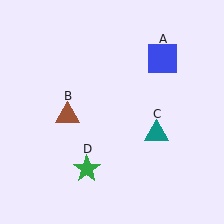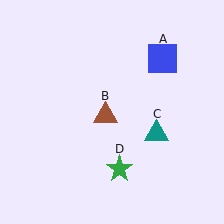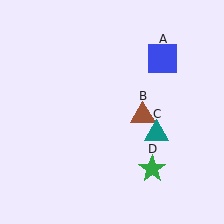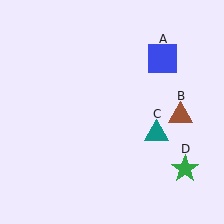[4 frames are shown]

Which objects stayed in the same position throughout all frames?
Blue square (object A) and teal triangle (object C) remained stationary.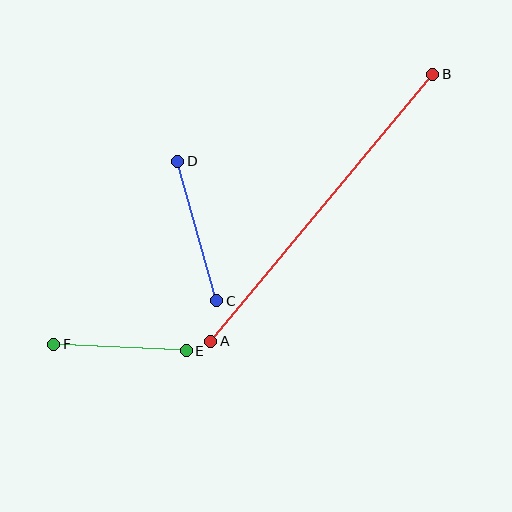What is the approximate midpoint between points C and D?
The midpoint is at approximately (197, 231) pixels.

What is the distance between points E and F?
The distance is approximately 132 pixels.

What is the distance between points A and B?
The distance is approximately 347 pixels.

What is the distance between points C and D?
The distance is approximately 145 pixels.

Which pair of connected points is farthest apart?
Points A and B are farthest apart.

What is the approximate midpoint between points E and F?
The midpoint is at approximately (120, 348) pixels.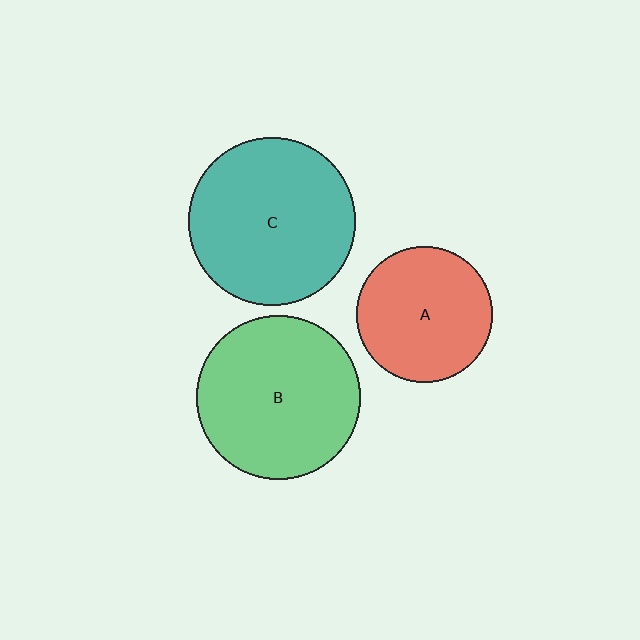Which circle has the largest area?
Circle C (teal).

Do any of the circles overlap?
No, none of the circles overlap.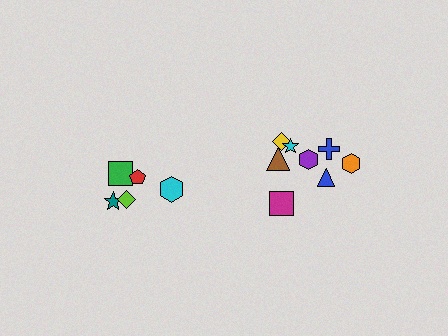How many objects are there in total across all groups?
There are 13 objects.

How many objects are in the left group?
There are 5 objects.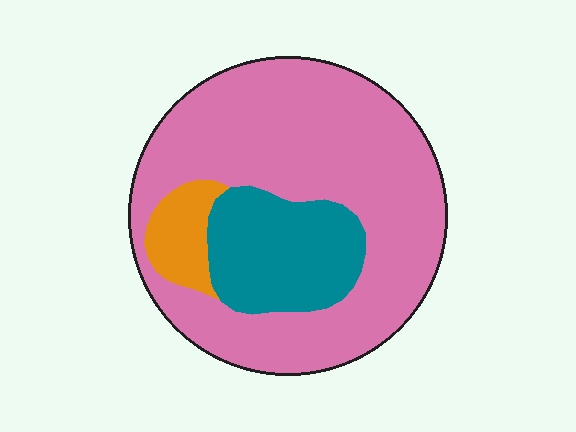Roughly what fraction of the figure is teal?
Teal takes up about one fifth (1/5) of the figure.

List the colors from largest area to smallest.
From largest to smallest: pink, teal, orange.